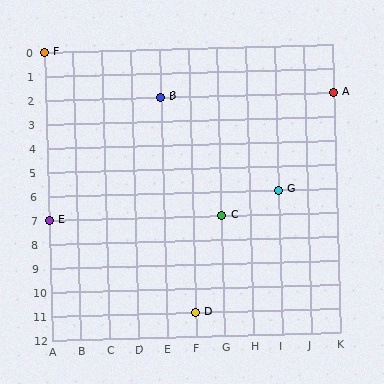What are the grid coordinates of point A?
Point A is at grid coordinates (K, 2).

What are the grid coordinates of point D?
Point D is at grid coordinates (F, 11).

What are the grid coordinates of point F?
Point F is at grid coordinates (A, 0).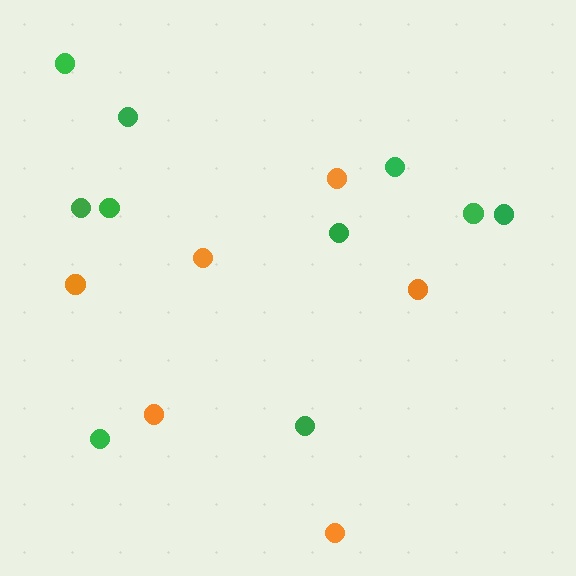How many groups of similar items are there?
There are 2 groups: one group of green circles (10) and one group of orange circles (6).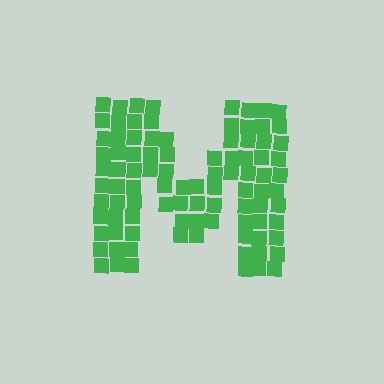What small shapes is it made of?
It is made of small squares.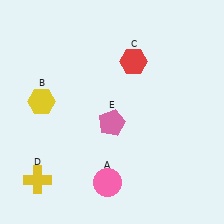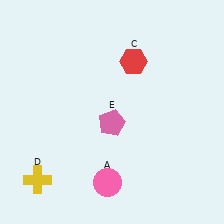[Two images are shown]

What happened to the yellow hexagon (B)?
The yellow hexagon (B) was removed in Image 2. It was in the top-left area of Image 1.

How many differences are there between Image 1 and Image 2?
There is 1 difference between the two images.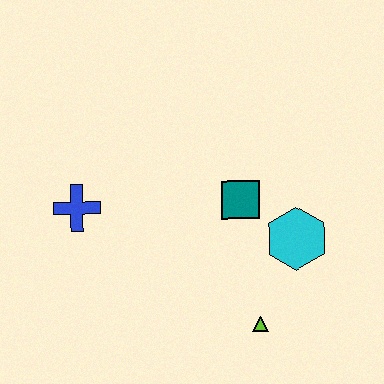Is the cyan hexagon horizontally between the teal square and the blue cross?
No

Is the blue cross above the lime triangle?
Yes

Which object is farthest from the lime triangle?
The blue cross is farthest from the lime triangle.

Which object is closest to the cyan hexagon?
The teal square is closest to the cyan hexagon.